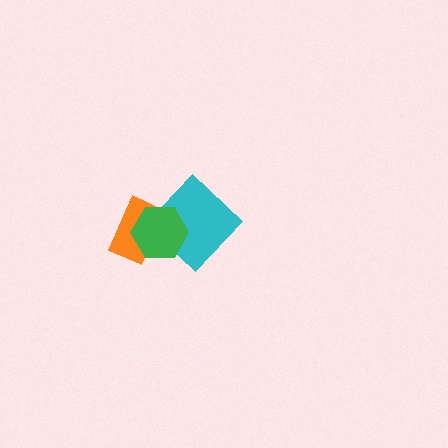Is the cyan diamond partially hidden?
Yes, it is partially covered by another shape.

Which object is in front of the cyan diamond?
The green hexagon is in front of the cyan diamond.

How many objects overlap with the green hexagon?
2 objects overlap with the green hexagon.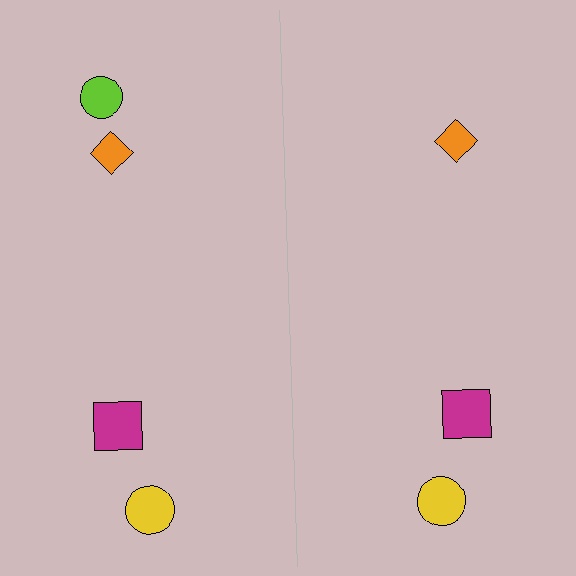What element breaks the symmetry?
A lime circle is missing from the right side.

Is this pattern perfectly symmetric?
No, the pattern is not perfectly symmetric. A lime circle is missing from the right side.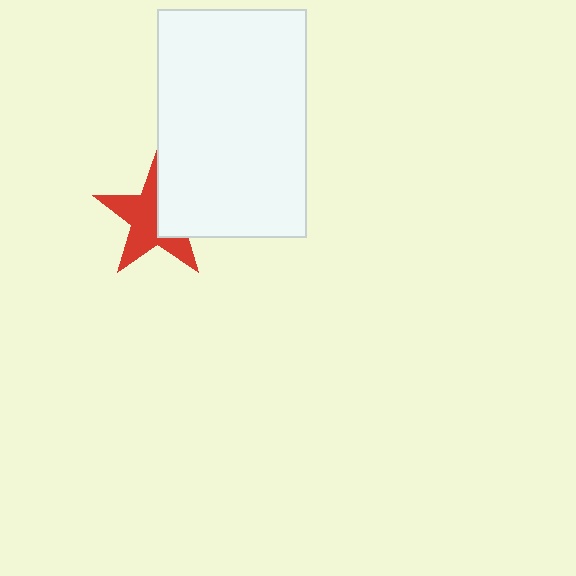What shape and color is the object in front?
The object in front is a white rectangle.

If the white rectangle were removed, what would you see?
You would see the complete red star.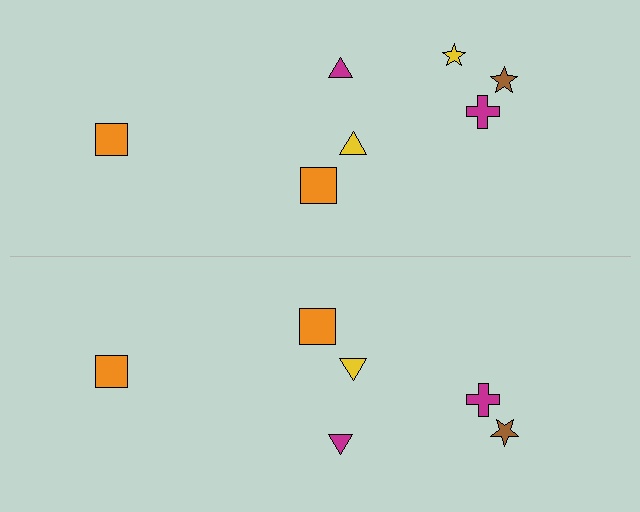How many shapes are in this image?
There are 13 shapes in this image.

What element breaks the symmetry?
A yellow star is missing from the bottom side.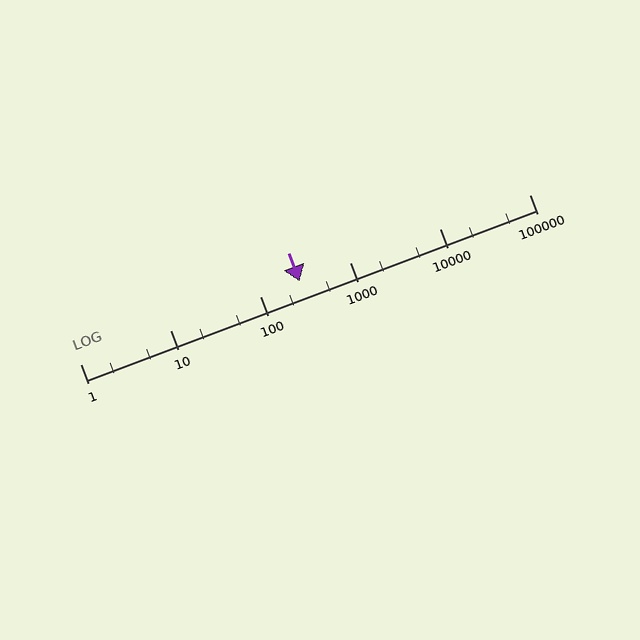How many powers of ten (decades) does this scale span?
The scale spans 5 decades, from 1 to 100000.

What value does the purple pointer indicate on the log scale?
The pointer indicates approximately 280.